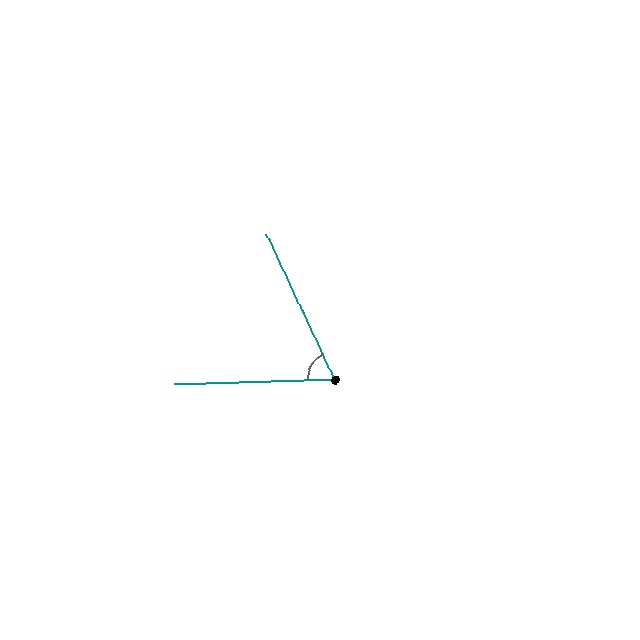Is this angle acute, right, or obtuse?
It is acute.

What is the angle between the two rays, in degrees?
Approximately 67 degrees.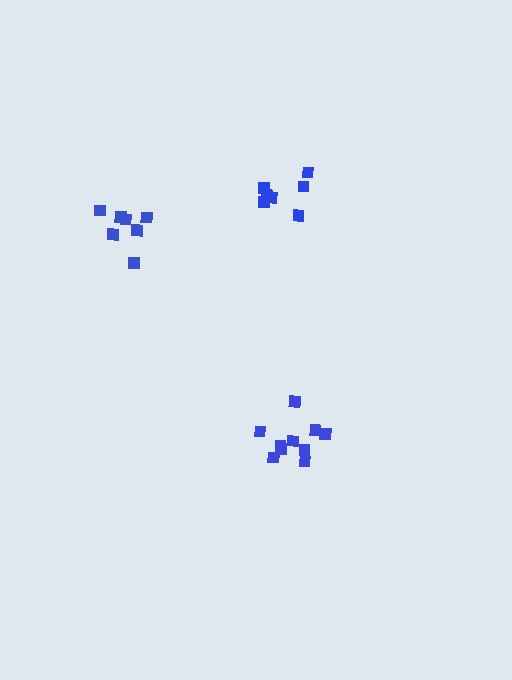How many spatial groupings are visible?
There are 3 spatial groupings.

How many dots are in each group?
Group 1: 10 dots, Group 2: 7 dots, Group 3: 7 dots (24 total).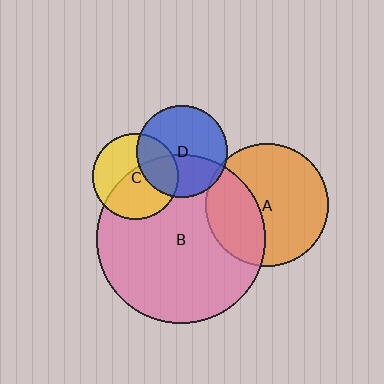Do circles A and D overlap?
Yes.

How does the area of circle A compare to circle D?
Approximately 1.8 times.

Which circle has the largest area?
Circle B (pink).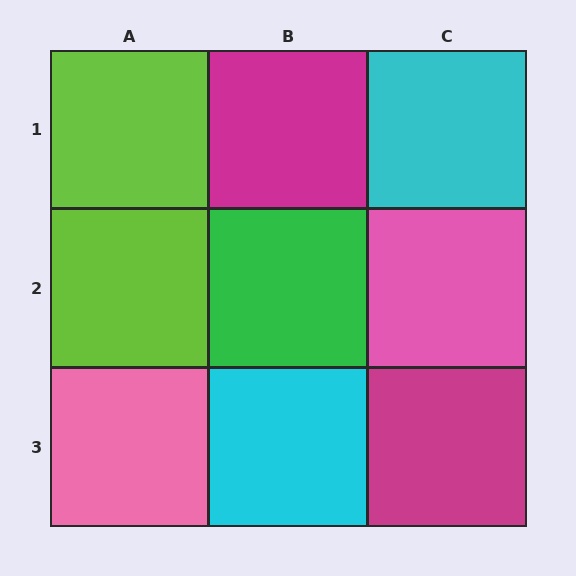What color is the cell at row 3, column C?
Magenta.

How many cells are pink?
2 cells are pink.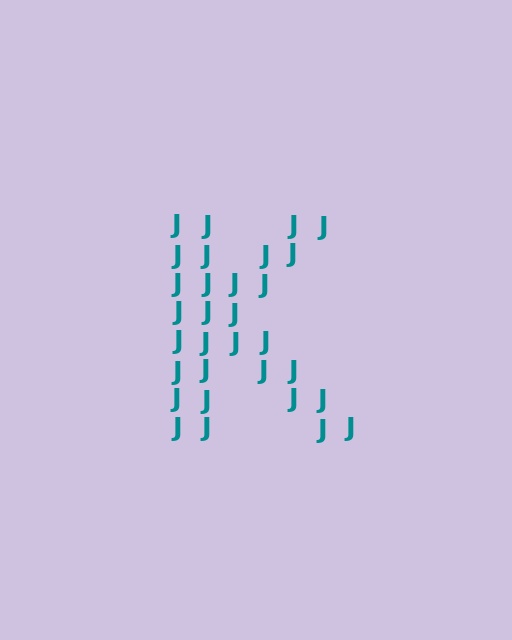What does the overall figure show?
The overall figure shows the letter K.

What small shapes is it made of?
It is made of small letter J's.